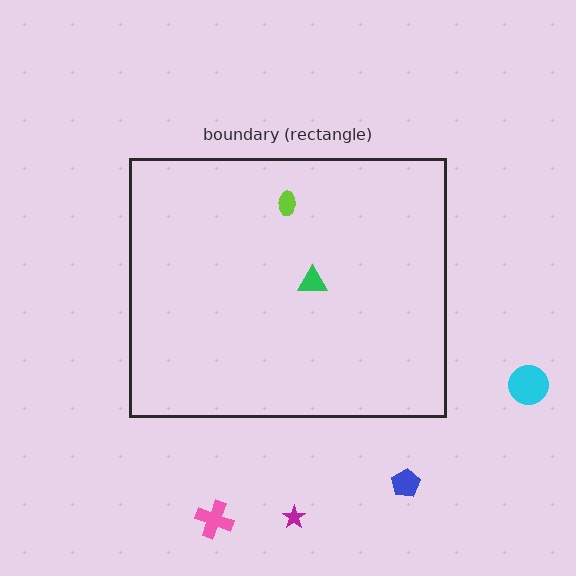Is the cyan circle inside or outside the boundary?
Outside.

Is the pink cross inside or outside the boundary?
Outside.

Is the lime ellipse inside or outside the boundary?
Inside.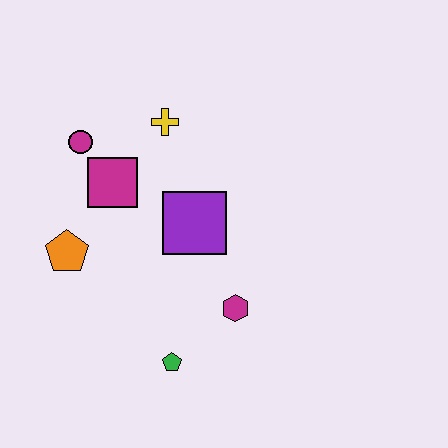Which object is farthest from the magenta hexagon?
The magenta circle is farthest from the magenta hexagon.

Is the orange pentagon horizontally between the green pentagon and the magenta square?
No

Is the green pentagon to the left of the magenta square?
No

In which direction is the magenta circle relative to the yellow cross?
The magenta circle is to the left of the yellow cross.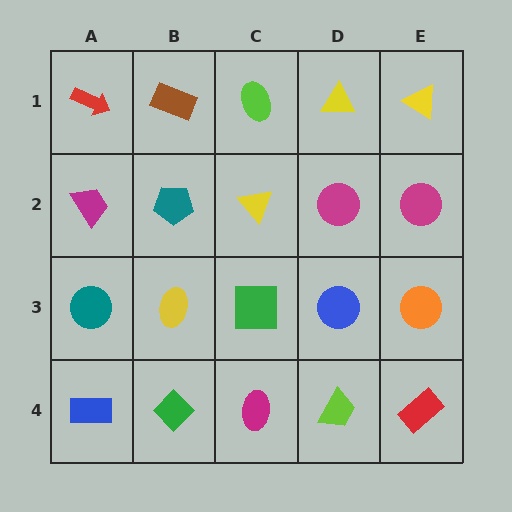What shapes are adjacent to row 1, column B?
A teal pentagon (row 2, column B), a red arrow (row 1, column A), a lime ellipse (row 1, column C).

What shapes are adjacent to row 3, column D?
A magenta circle (row 2, column D), a lime trapezoid (row 4, column D), a green square (row 3, column C), an orange circle (row 3, column E).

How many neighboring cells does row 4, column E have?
2.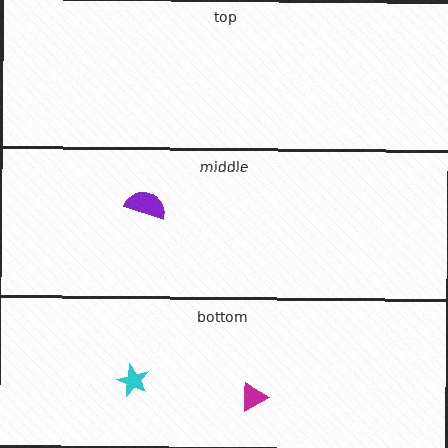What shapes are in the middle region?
The purple semicircle.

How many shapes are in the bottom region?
2.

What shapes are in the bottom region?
The cyan star, the magenta triangle.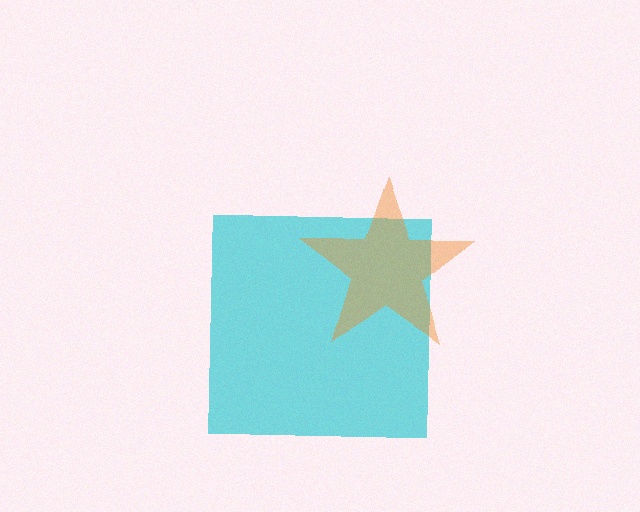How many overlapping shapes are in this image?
There are 2 overlapping shapes in the image.